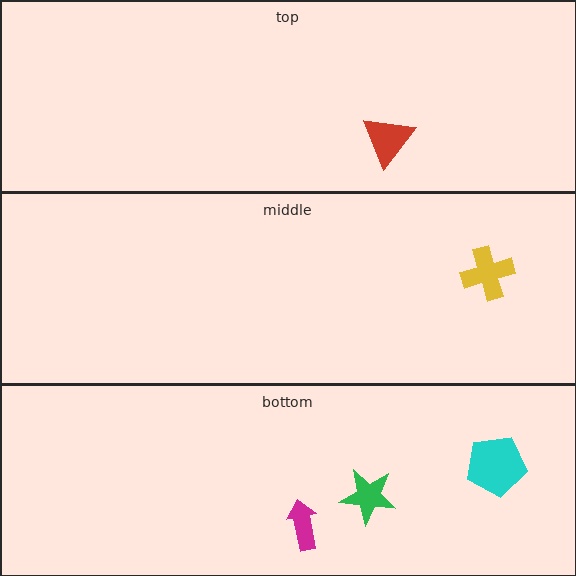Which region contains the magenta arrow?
The bottom region.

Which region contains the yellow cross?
The middle region.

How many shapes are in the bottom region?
3.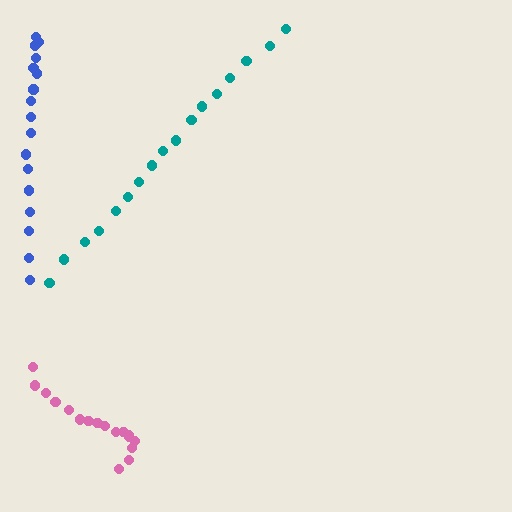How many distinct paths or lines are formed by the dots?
There are 3 distinct paths.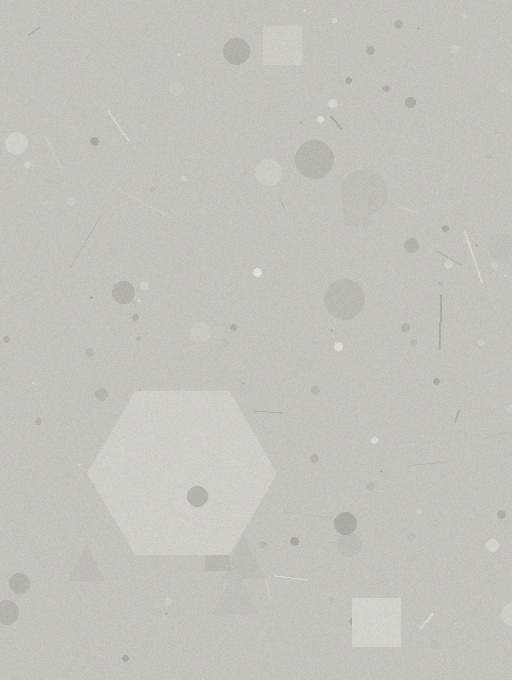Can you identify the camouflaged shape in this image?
The camouflaged shape is a hexagon.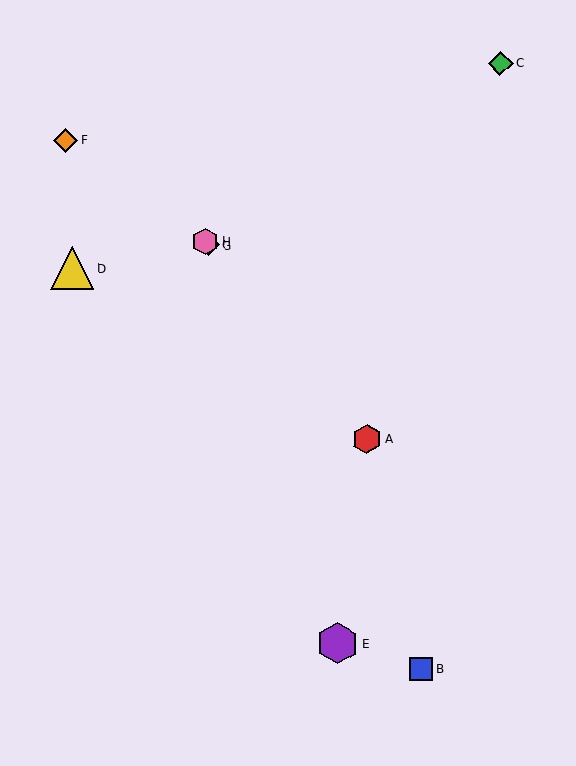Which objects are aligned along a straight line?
Objects A, G, H are aligned along a straight line.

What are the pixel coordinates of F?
Object F is at (66, 140).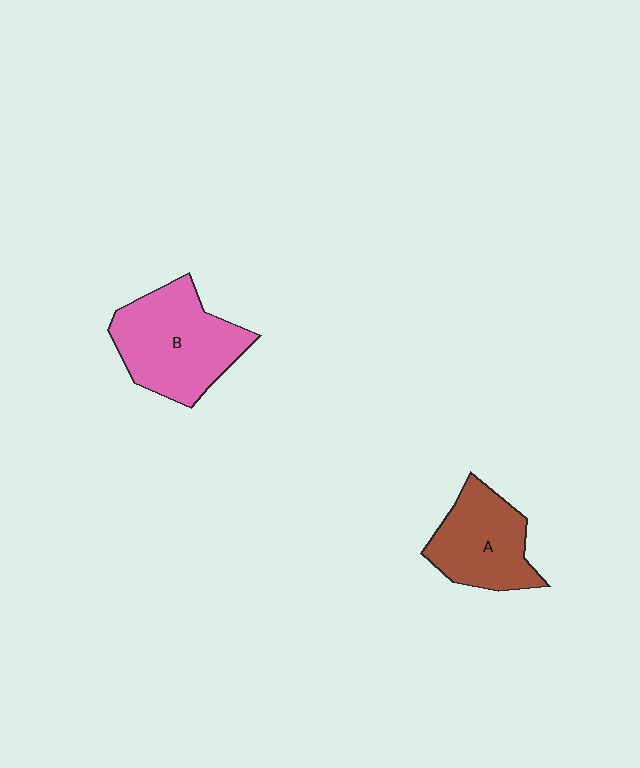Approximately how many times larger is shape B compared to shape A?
Approximately 1.3 times.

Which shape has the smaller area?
Shape A (brown).